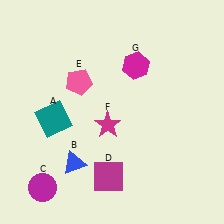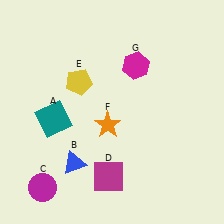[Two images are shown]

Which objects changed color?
E changed from pink to yellow. F changed from magenta to orange.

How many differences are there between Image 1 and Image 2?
There are 2 differences between the two images.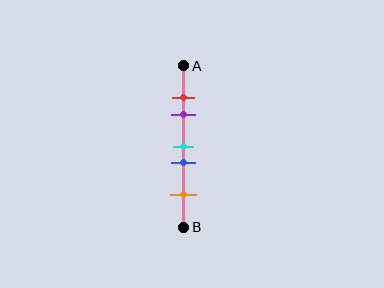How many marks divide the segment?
There are 5 marks dividing the segment.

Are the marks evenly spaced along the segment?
No, the marks are not evenly spaced.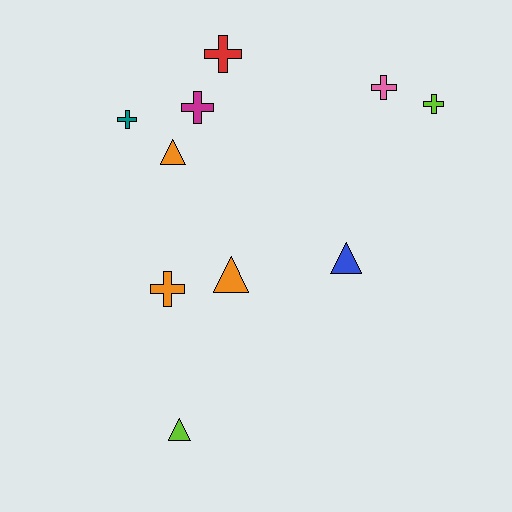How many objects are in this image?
There are 10 objects.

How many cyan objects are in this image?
There are no cyan objects.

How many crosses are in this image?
There are 6 crosses.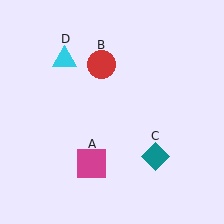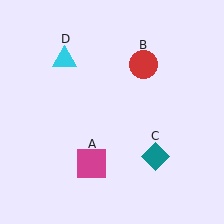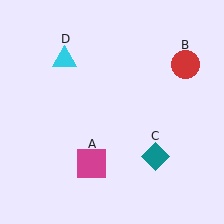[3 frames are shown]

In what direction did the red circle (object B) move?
The red circle (object B) moved right.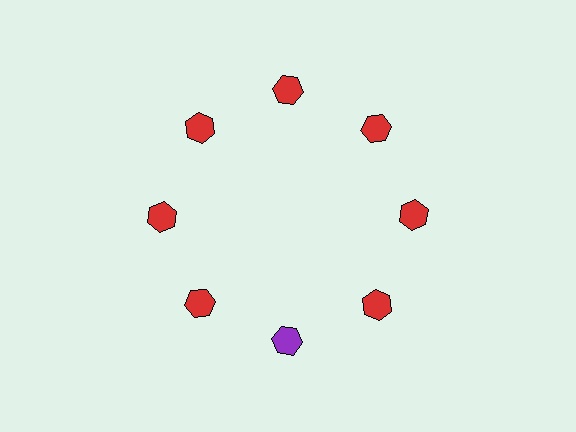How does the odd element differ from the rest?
It has a different color: purple instead of red.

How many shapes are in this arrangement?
There are 8 shapes arranged in a ring pattern.